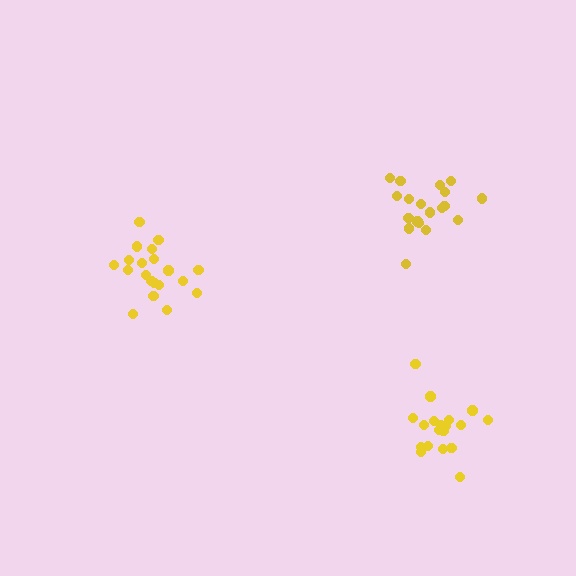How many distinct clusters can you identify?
There are 3 distinct clusters.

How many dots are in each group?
Group 1: 20 dots, Group 2: 20 dots, Group 3: 19 dots (59 total).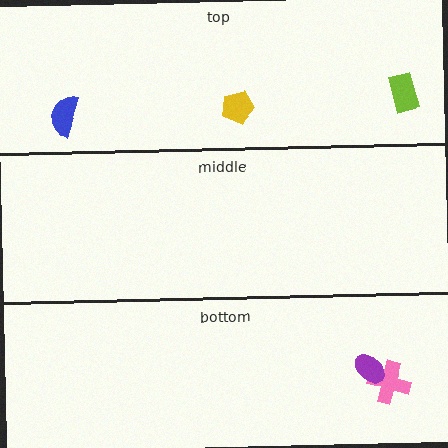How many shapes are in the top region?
3.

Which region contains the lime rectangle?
The top region.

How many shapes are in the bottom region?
2.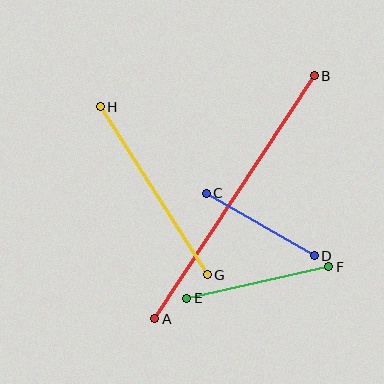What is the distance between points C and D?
The distance is approximately 124 pixels.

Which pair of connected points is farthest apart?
Points A and B are farthest apart.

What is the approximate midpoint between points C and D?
The midpoint is at approximately (260, 224) pixels.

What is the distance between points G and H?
The distance is approximately 199 pixels.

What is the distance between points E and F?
The distance is approximately 145 pixels.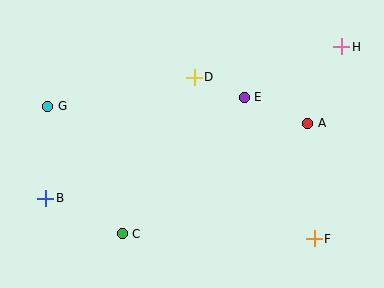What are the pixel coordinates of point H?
Point H is at (342, 47).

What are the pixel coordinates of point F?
Point F is at (314, 239).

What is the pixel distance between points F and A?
The distance between F and A is 116 pixels.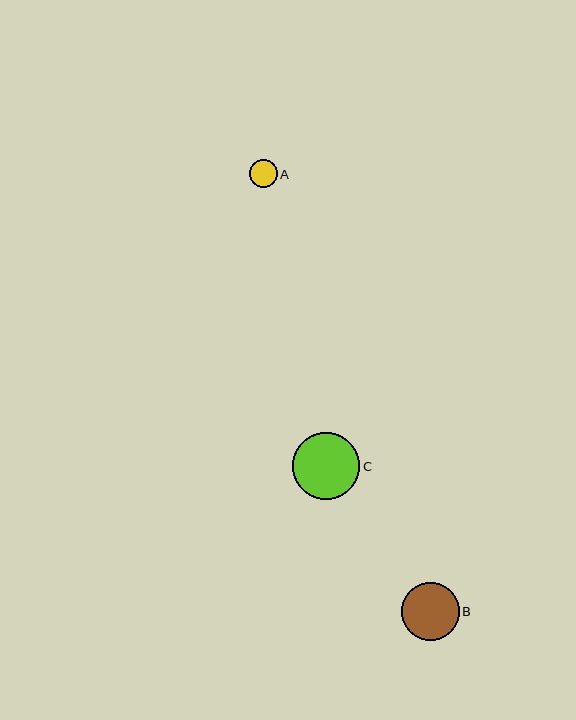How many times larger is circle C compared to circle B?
Circle C is approximately 1.2 times the size of circle B.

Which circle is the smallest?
Circle A is the smallest with a size of approximately 28 pixels.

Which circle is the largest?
Circle C is the largest with a size of approximately 67 pixels.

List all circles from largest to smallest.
From largest to smallest: C, B, A.